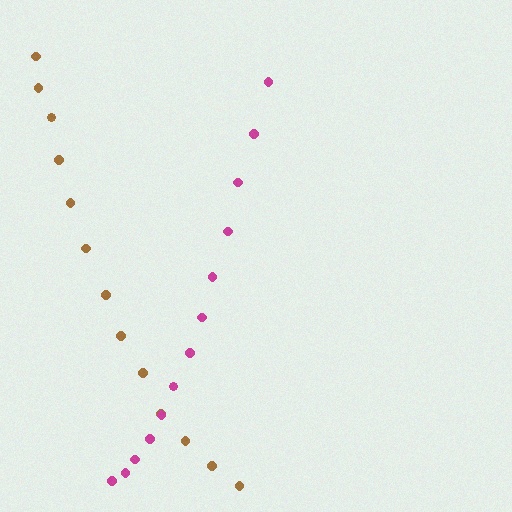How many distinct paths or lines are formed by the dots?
There are 2 distinct paths.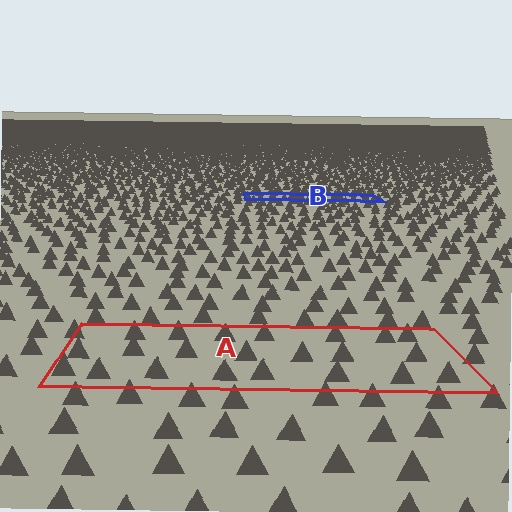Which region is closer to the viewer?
Region A is closer. The texture elements there are larger and more spread out.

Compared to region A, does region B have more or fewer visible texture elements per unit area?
Region B has more texture elements per unit area — they are packed more densely because it is farther away.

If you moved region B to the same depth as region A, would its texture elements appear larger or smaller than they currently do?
They would appear larger. At a closer depth, the same texture elements are projected at a bigger on-screen size.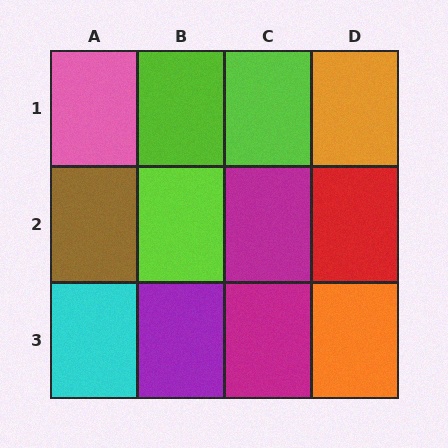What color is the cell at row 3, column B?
Purple.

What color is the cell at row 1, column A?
Pink.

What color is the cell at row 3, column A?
Cyan.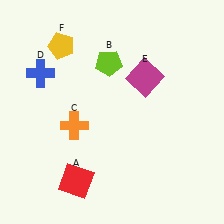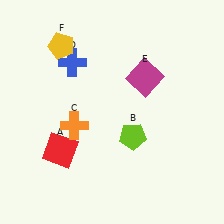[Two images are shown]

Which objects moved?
The objects that moved are: the red square (A), the lime pentagon (B), the blue cross (D).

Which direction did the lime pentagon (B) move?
The lime pentagon (B) moved down.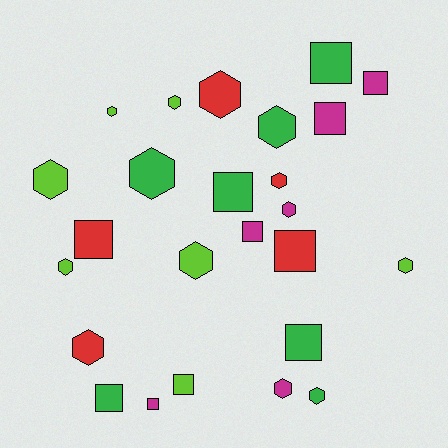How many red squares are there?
There are 2 red squares.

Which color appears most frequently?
Green, with 7 objects.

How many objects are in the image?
There are 25 objects.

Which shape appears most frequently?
Hexagon, with 14 objects.